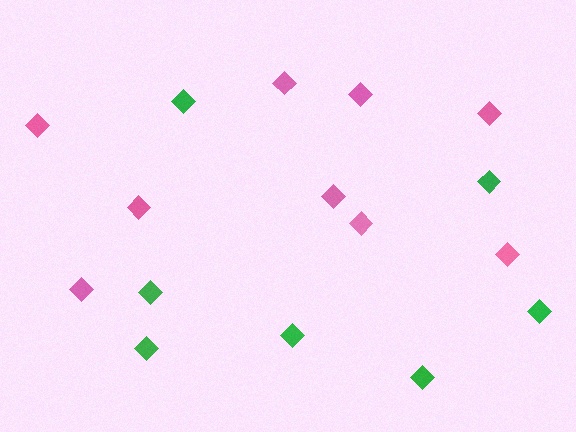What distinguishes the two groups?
There are 2 groups: one group of green diamonds (7) and one group of pink diamonds (9).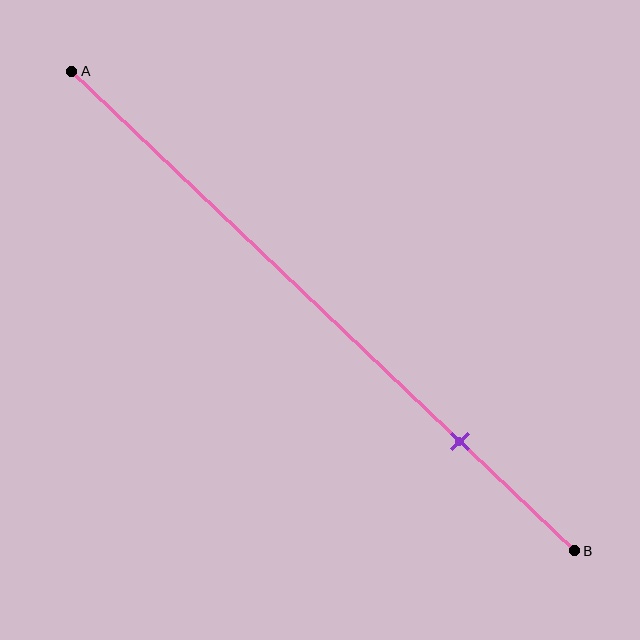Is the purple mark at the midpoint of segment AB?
No, the mark is at about 75% from A, not at the 50% midpoint.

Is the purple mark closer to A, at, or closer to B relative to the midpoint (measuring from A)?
The purple mark is closer to point B than the midpoint of segment AB.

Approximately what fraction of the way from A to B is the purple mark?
The purple mark is approximately 75% of the way from A to B.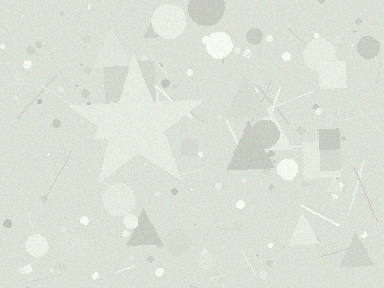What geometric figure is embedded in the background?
A star is embedded in the background.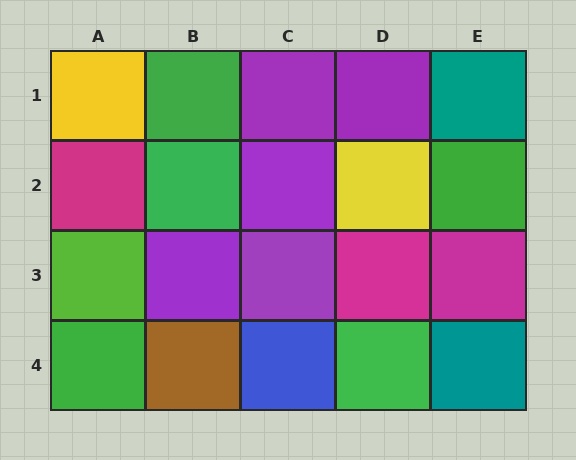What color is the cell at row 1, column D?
Purple.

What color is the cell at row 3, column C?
Purple.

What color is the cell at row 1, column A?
Yellow.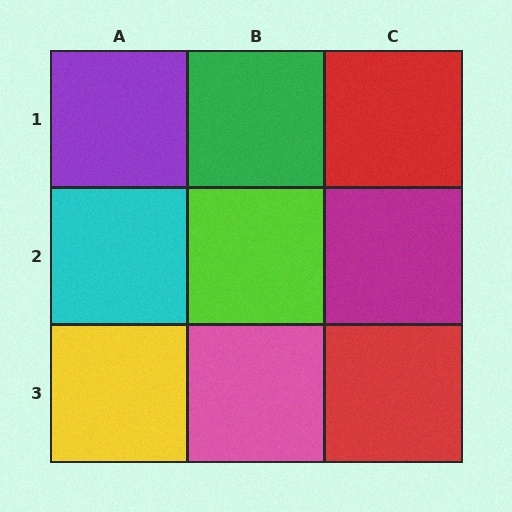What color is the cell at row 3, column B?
Pink.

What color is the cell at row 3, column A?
Yellow.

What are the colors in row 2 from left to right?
Cyan, lime, magenta.